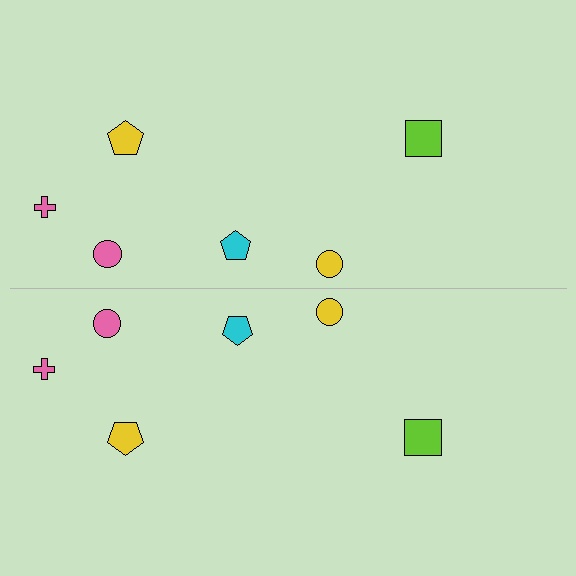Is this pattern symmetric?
Yes, this pattern has bilateral (reflection) symmetry.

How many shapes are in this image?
There are 12 shapes in this image.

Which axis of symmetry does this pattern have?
The pattern has a horizontal axis of symmetry running through the center of the image.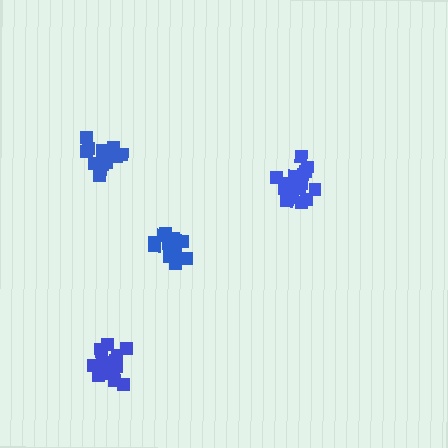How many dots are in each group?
Group 1: 16 dots, Group 2: 20 dots, Group 3: 19 dots, Group 4: 16 dots (71 total).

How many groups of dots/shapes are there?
There are 4 groups.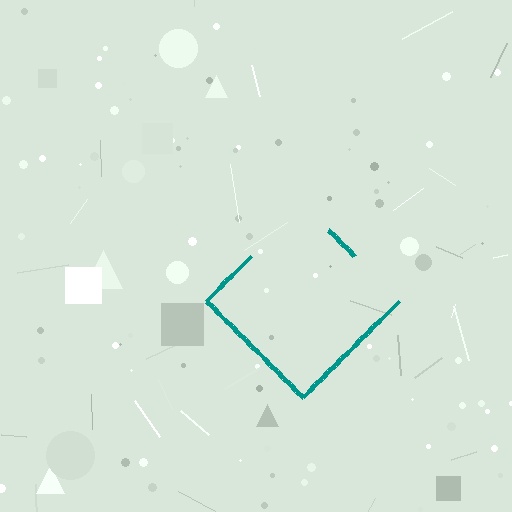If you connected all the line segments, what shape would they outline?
They would outline a diamond.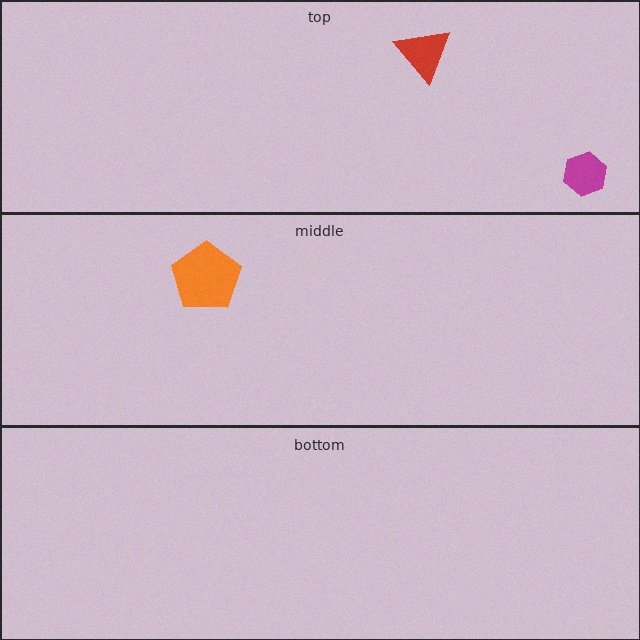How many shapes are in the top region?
2.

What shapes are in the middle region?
The orange pentagon.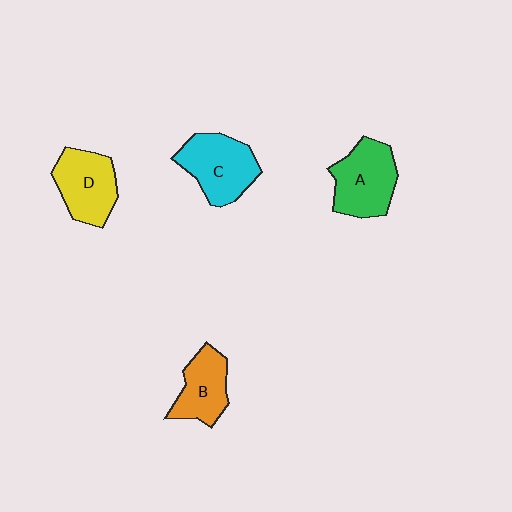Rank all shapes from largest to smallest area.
From largest to smallest: C (cyan), A (green), D (yellow), B (orange).